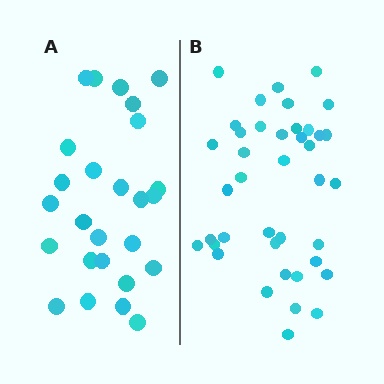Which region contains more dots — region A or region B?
Region B (the right region) has more dots.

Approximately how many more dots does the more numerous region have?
Region B has approximately 15 more dots than region A.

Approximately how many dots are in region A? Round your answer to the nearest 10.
About 30 dots. (The exact count is 26, which rounds to 30.)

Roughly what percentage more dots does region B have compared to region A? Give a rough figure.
About 55% more.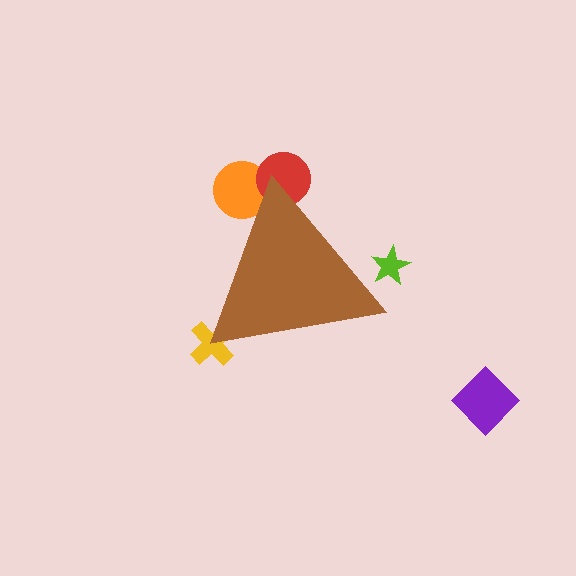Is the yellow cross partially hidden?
Yes, the yellow cross is partially hidden behind the brown triangle.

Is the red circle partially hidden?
Yes, the red circle is partially hidden behind the brown triangle.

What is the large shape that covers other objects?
A brown triangle.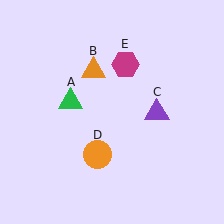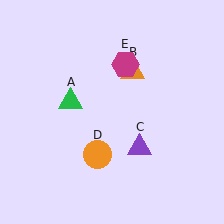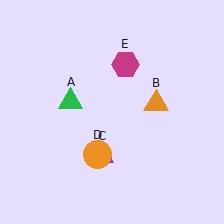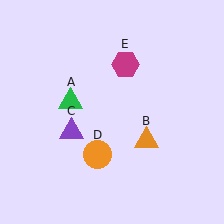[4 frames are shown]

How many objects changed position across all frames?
2 objects changed position: orange triangle (object B), purple triangle (object C).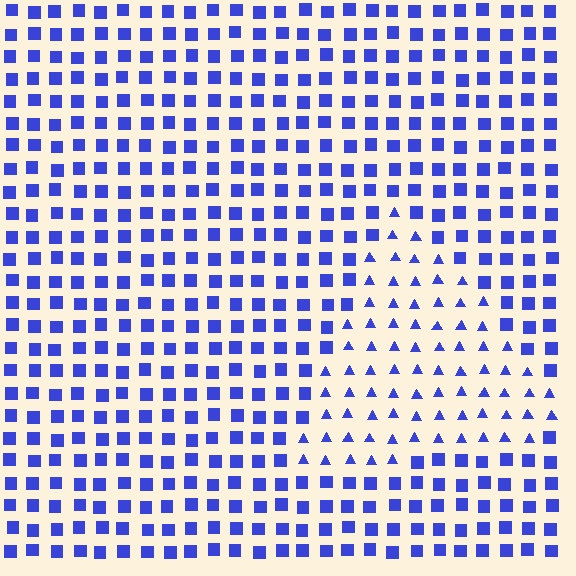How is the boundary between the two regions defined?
The boundary is defined by a change in element shape: triangles inside vs. squares outside. All elements share the same color and spacing.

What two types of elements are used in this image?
The image uses triangles inside the triangle region and squares outside it.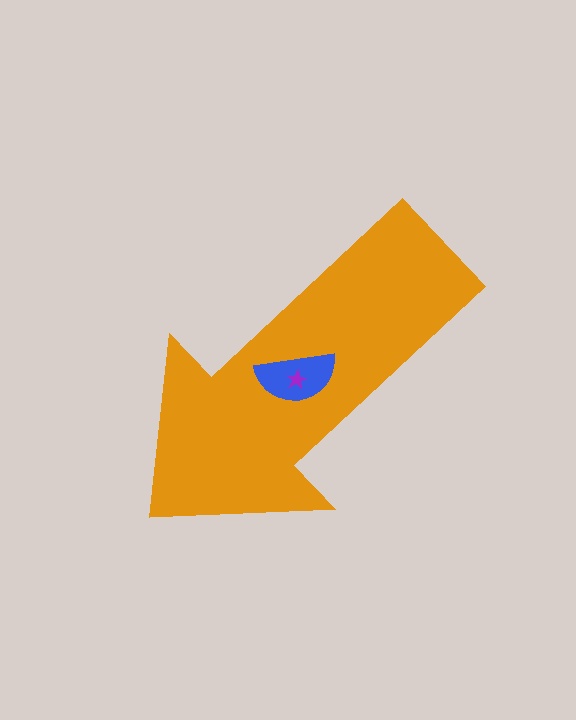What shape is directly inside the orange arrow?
The blue semicircle.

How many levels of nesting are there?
3.